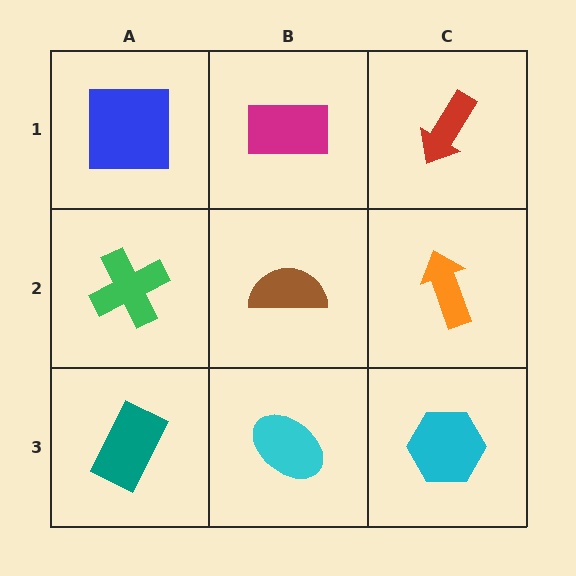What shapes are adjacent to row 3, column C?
An orange arrow (row 2, column C), a cyan ellipse (row 3, column B).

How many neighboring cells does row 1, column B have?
3.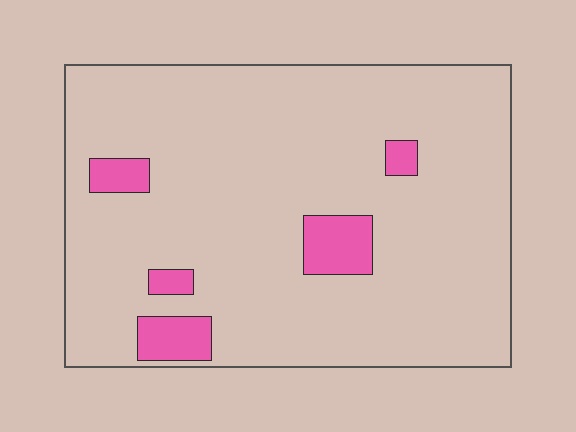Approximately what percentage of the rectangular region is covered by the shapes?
Approximately 10%.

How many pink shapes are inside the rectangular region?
5.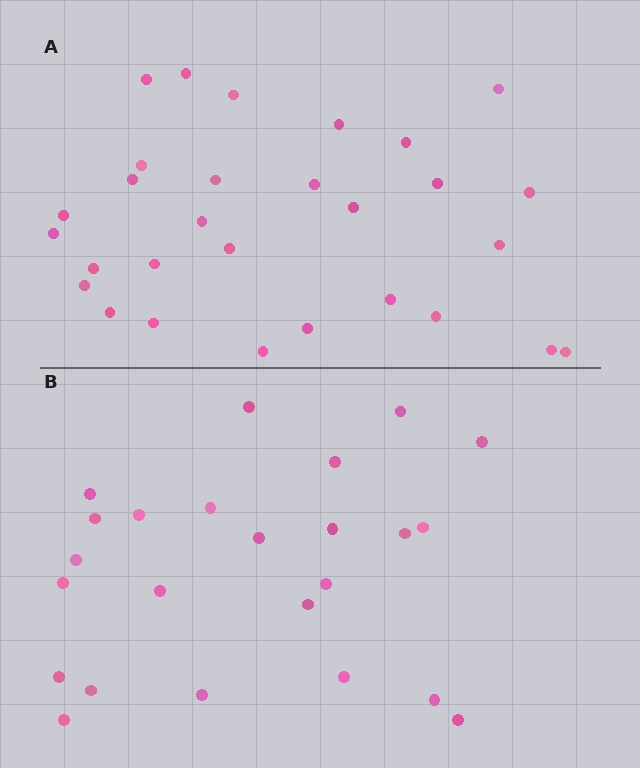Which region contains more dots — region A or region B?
Region A (the top region) has more dots.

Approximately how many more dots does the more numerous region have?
Region A has about 5 more dots than region B.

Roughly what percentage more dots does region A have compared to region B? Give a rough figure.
About 20% more.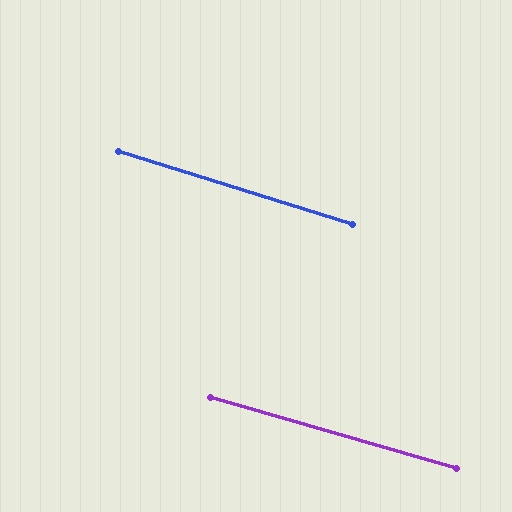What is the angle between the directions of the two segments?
Approximately 1 degree.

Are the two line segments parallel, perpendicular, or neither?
Parallel — their directions differ by only 1.1°.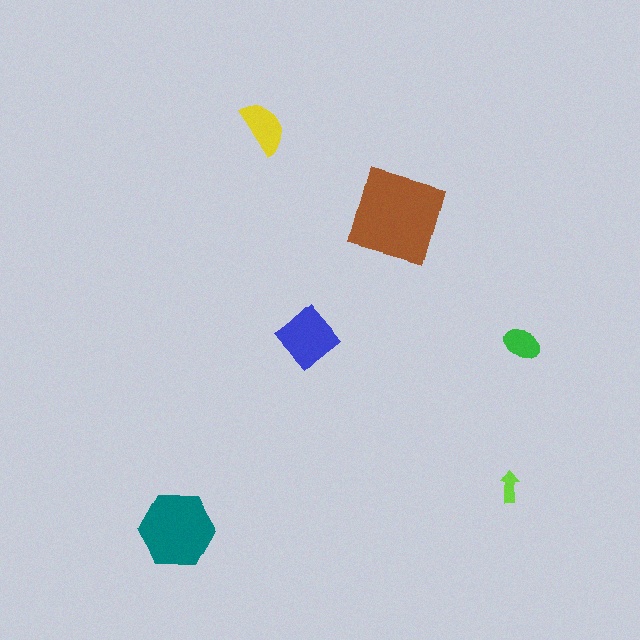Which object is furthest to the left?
The teal hexagon is leftmost.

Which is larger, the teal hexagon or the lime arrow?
The teal hexagon.